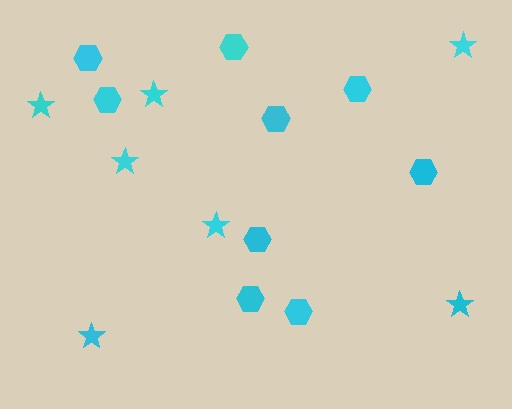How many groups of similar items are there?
There are 2 groups: one group of hexagons (9) and one group of stars (7).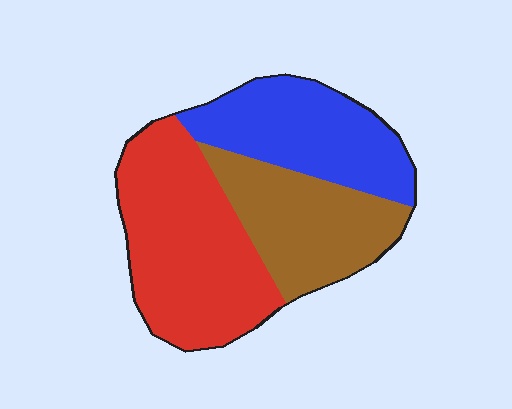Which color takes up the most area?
Red, at roughly 40%.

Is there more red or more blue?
Red.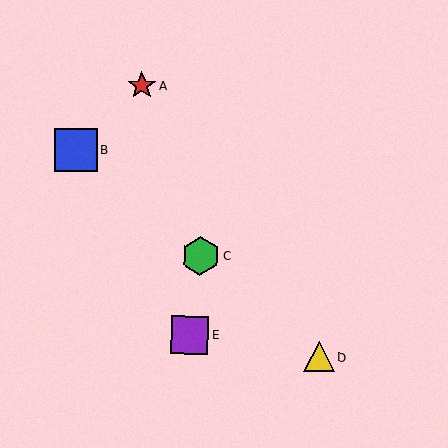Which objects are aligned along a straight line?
Objects B, C, D are aligned along a straight line.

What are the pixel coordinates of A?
Object A is at (142, 85).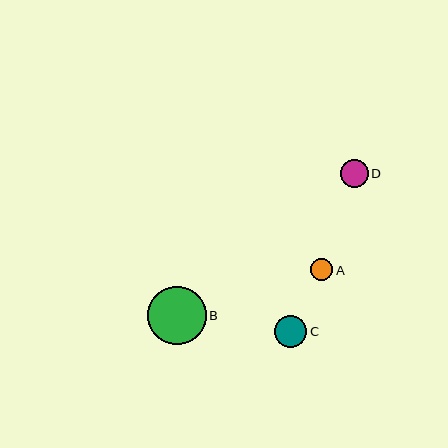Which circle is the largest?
Circle B is the largest with a size of approximately 58 pixels.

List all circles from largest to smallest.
From largest to smallest: B, C, D, A.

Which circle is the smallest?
Circle A is the smallest with a size of approximately 22 pixels.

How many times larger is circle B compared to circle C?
Circle B is approximately 1.8 times the size of circle C.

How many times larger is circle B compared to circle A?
Circle B is approximately 2.6 times the size of circle A.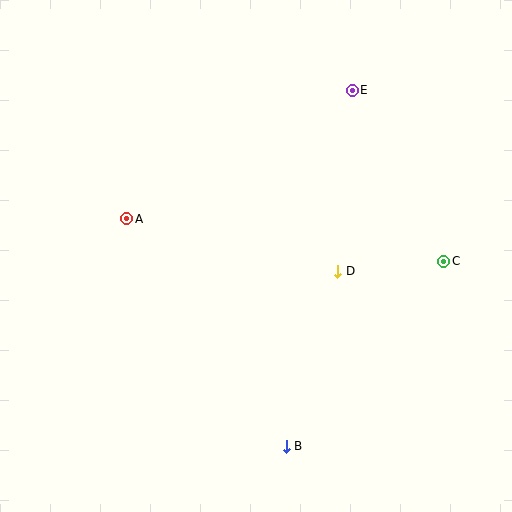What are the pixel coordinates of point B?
Point B is at (286, 446).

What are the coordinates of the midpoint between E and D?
The midpoint between E and D is at (345, 181).